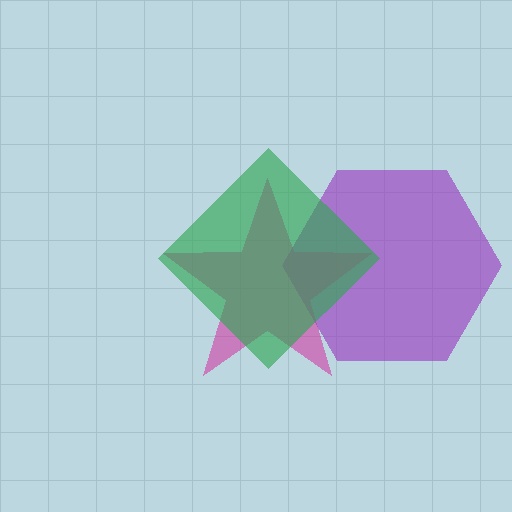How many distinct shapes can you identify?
There are 3 distinct shapes: a purple hexagon, a magenta star, a green diamond.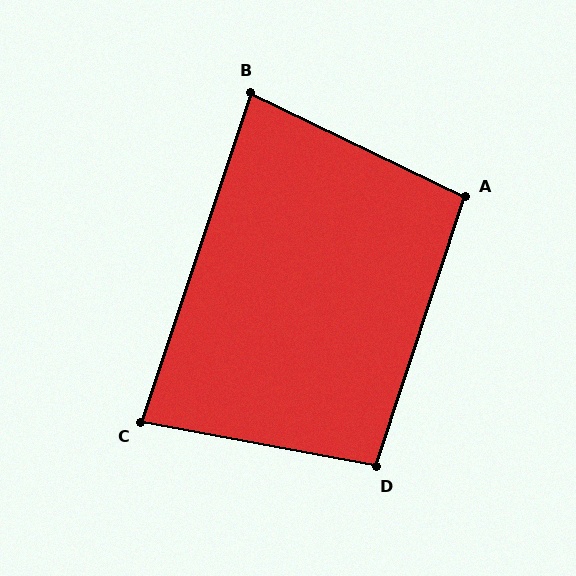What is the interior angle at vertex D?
Approximately 98 degrees (obtuse).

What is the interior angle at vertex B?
Approximately 82 degrees (acute).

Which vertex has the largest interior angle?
A, at approximately 98 degrees.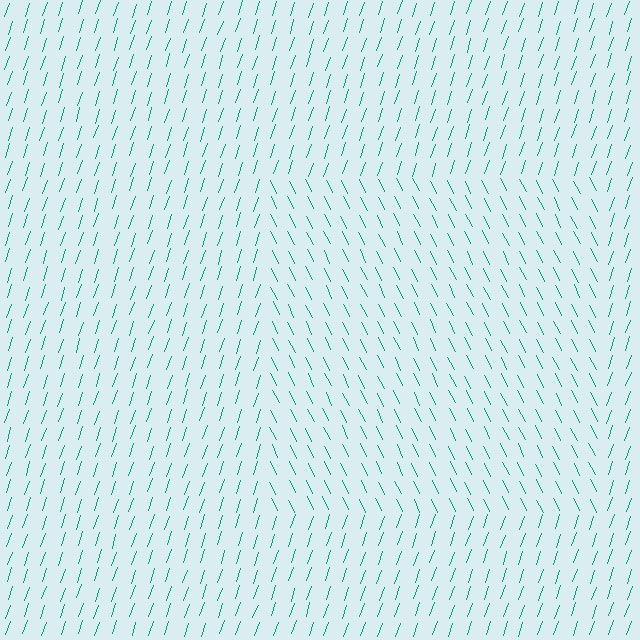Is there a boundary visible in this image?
Yes, there is a texture boundary formed by a change in line orientation.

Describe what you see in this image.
The image is filled with small teal line segments. A rectangle region in the image has lines oriented differently from the surrounding lines, creating a visible texture boundary.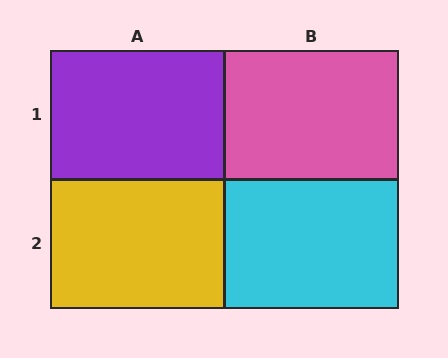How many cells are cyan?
1 cell is cyan.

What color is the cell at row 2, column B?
Cyan.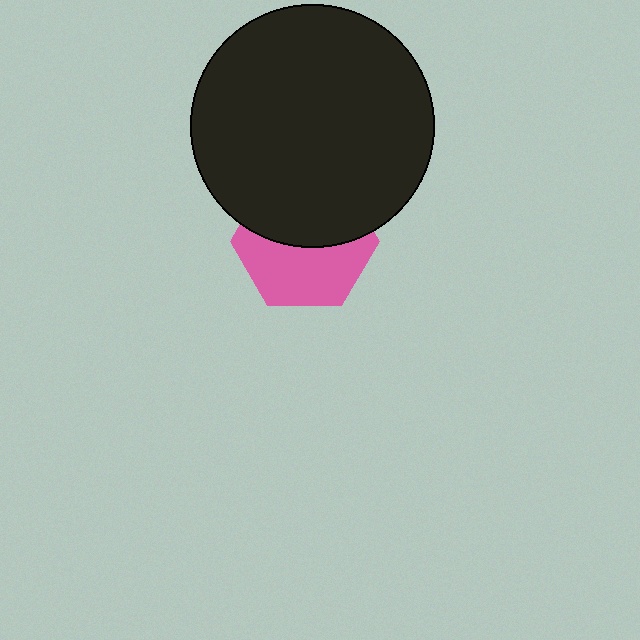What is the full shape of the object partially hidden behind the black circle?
The partially hidden object is a pink hexagon.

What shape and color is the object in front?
The object in front is a black circle.